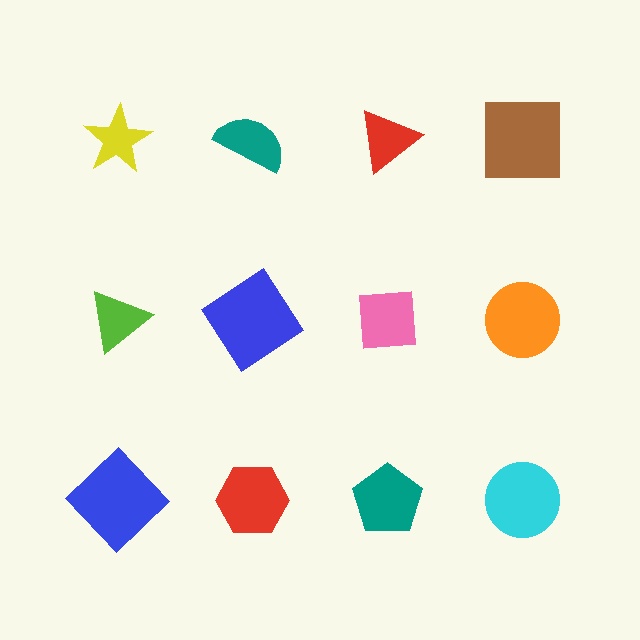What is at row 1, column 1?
A yellow star.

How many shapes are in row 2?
4 shapes.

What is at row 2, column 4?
An orange circle.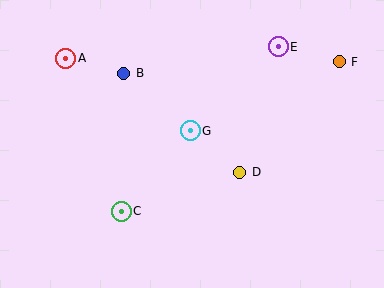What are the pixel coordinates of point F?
Point F is at (339, 62).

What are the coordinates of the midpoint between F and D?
The midpoint between F and D is at (289, 117).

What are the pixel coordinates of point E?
Point E is at (278, 47).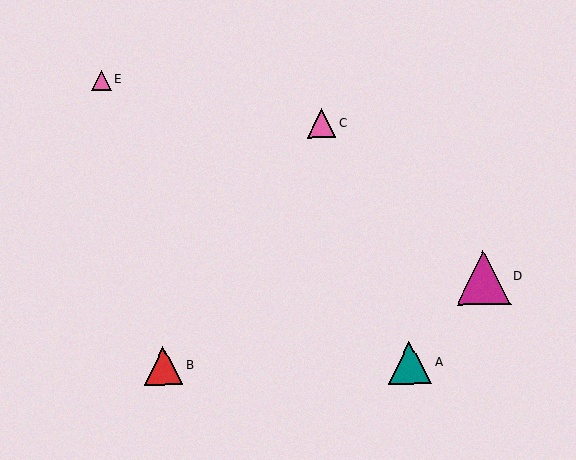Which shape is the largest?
The magenta triangle (labeled D) is the largest.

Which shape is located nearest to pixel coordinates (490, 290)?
The magenta triangle (labeled D) at (483, 277) is nearest to that location.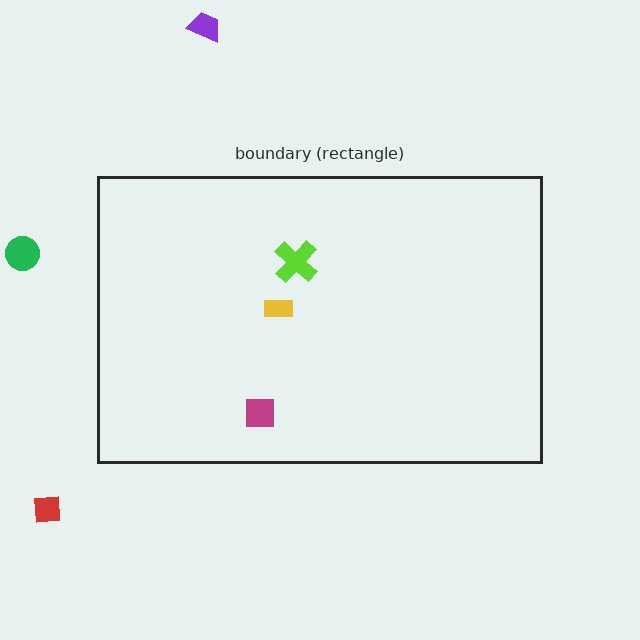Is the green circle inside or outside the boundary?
Outside.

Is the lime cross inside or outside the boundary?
Inside.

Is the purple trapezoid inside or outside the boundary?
Outside.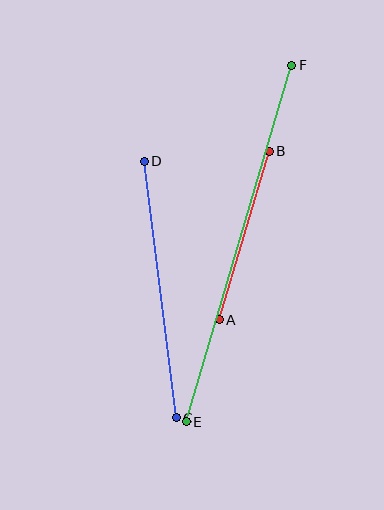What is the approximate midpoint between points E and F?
The midpoint is at approximately (239, 244) pixels.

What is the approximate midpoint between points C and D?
The midpoint is at approximately (160, 289) pixels.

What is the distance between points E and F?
The distance is approximately 372 pixels.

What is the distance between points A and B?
The distance is approximately 176 pixels.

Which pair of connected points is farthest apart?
Points E and F are farthest apart.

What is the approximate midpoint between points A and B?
The midpoint is at approximately (244, 235) pixels.